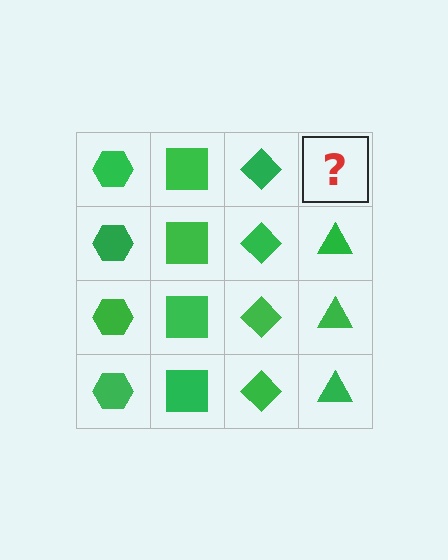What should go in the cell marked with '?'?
The missing cell should contain a green triangle.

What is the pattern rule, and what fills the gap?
The rule is that each column has a consistent shape. The gap should be filled with a green triangle.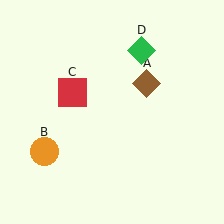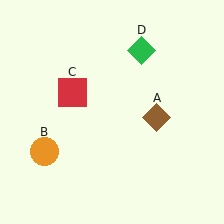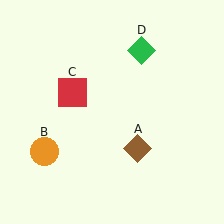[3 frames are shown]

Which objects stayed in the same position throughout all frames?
Orange circle (object B) and red square (object C) and green diamond (object D) remained stationary.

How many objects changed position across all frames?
1 object changed position: brown diamond (object A).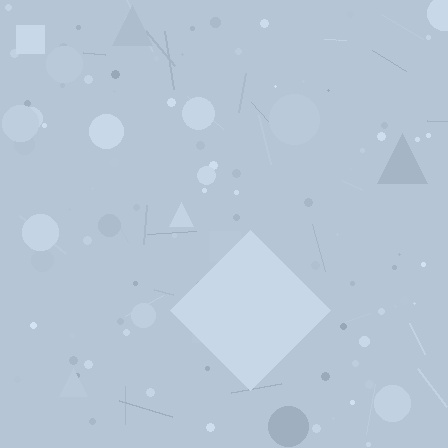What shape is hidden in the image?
A diamond is hidden in the image.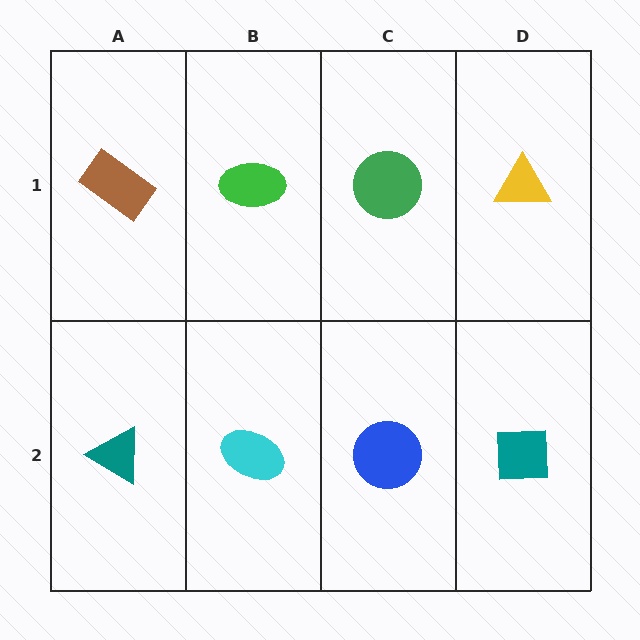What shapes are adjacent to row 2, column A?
A brown rectangle (row 1, column A), a cyan ellipse (row 2, column B).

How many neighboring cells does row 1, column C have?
3.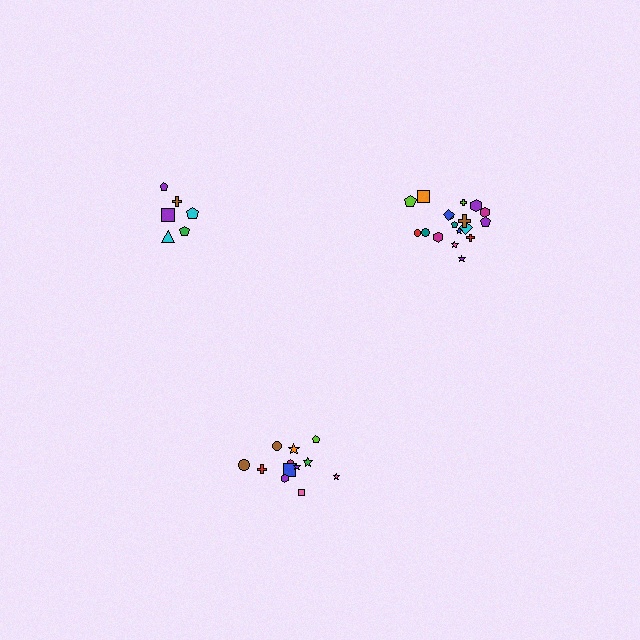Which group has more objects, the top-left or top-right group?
The top-right group.